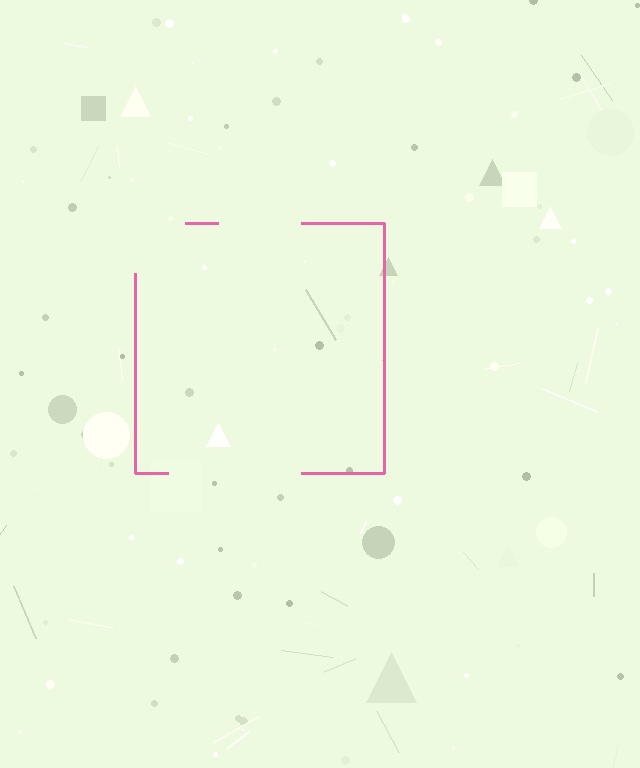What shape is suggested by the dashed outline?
The dashed outline suggests a square.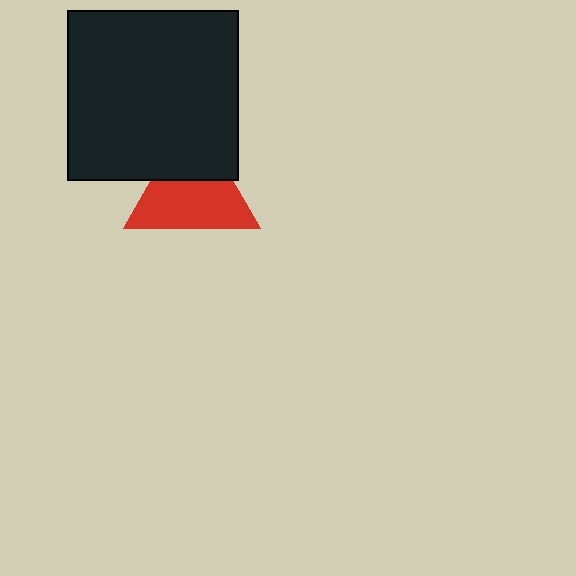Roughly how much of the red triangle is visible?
About half of it is visible (roughly 64%).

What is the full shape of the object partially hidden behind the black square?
The partially hidden object is a red triangle.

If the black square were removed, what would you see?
You would see the complete red triangle.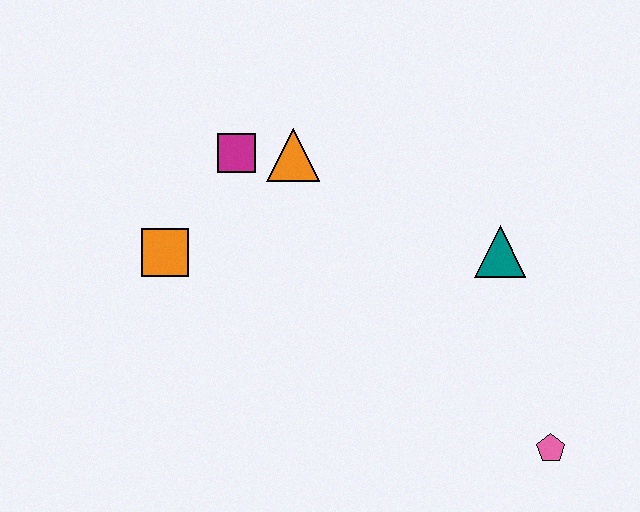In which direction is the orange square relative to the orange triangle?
The orange square is to the left of the orange triangle.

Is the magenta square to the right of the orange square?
Yes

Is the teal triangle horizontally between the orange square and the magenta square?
No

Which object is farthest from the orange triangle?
The pink pentagon is farthest from the orange triangle.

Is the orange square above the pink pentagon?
Yes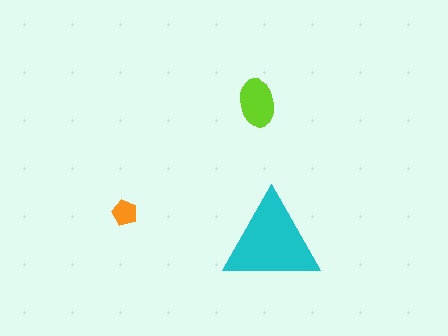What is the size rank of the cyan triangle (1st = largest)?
1st.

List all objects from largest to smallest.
The cyan triangle, the lime ellipse, the orange pentagon.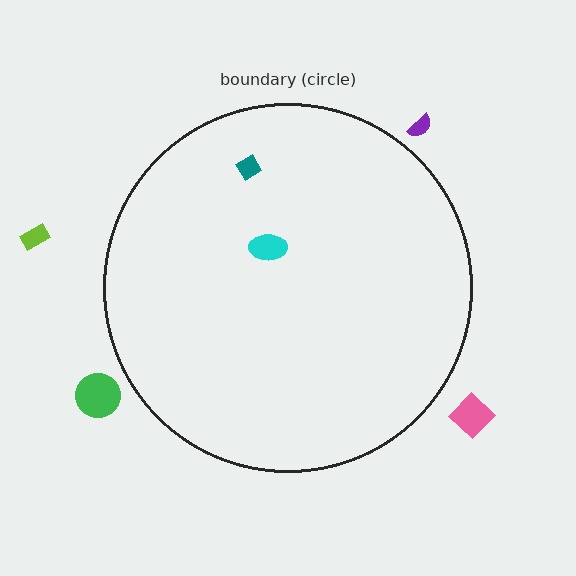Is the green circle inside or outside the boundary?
Outside.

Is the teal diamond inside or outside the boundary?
Inside.